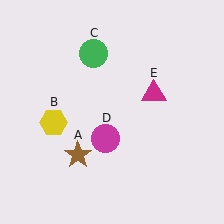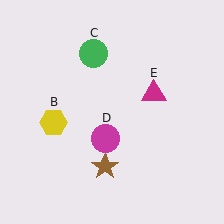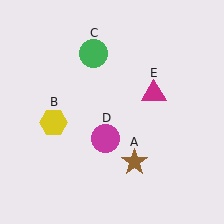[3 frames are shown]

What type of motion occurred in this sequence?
The brown star (object A) rotated counterclockwise around the center of the scene.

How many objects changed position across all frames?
1 object changed position: brown star (object A).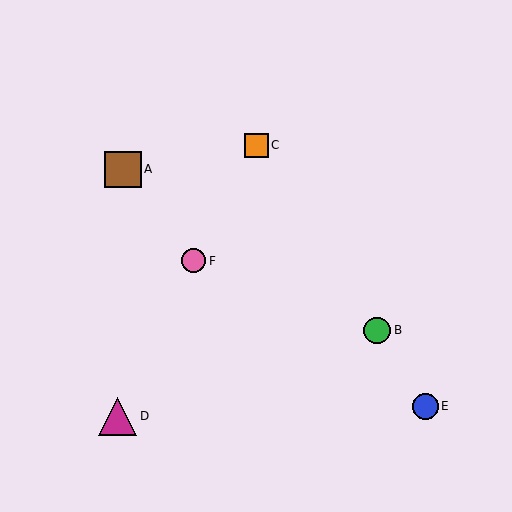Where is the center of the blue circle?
The center of the blue circle is at (426, 406).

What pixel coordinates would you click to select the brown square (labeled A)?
Click at (123, 169) to select the brown square A.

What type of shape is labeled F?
Shape F is a pink circle.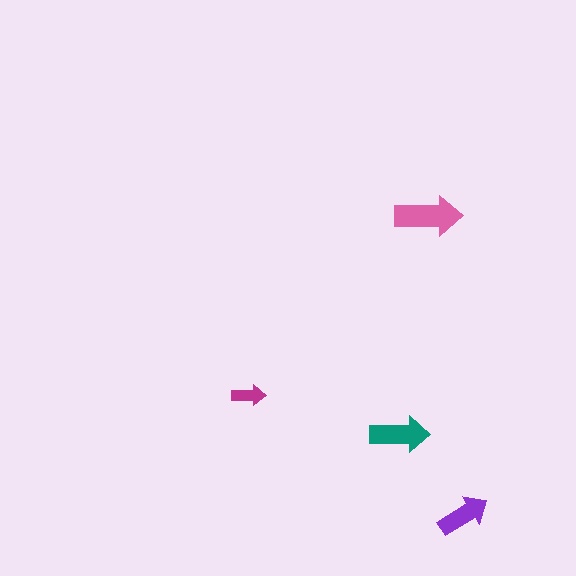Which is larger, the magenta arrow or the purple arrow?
The purple one.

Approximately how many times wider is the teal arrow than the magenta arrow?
About 2 times wider.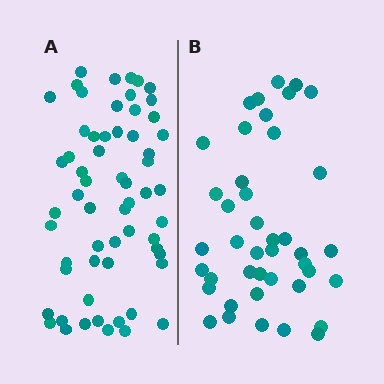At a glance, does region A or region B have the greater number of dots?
Region A (the left region) has more dots.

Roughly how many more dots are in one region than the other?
Region A has approximately 20 more dots than region B.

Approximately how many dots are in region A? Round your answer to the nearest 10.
About 60 dots.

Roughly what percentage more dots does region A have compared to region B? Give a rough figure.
About 45% more.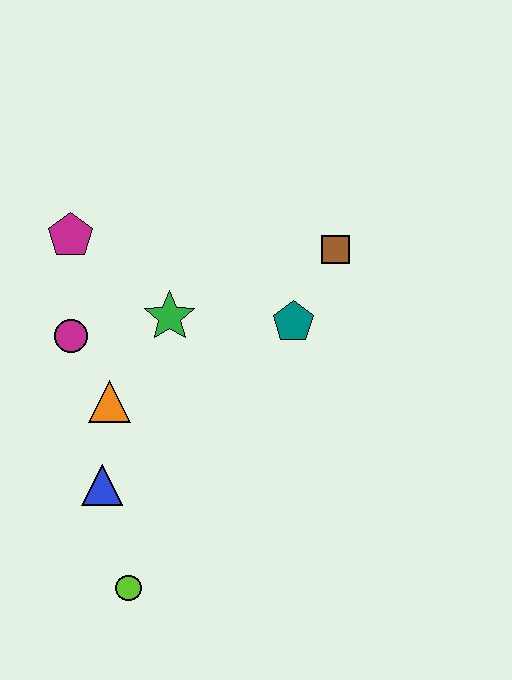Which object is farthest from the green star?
The lime circle is farthest from the green star.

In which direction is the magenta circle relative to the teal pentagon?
The magenta circle is to the left of the teal pentagon.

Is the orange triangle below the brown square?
Yes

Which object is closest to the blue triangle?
The orange triangle is closest to the blue triangle.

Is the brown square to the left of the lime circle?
No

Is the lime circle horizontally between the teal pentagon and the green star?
No